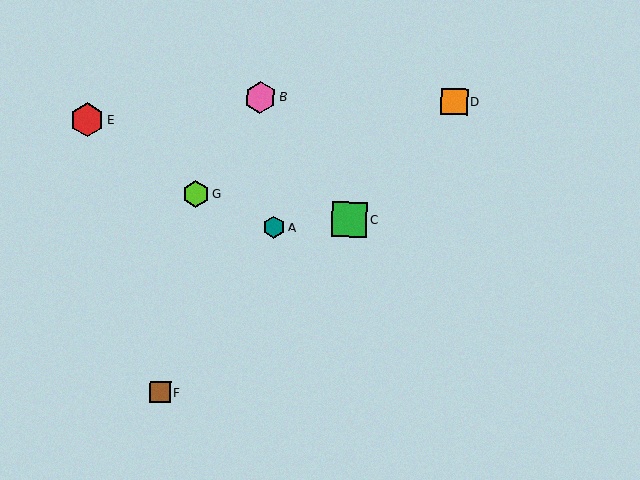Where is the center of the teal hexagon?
The center of the teal hexagon is at (274, 227).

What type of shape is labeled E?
Shape E is a red hexagon.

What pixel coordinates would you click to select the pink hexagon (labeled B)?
Click at (260, 97) to select the pink hexagon B.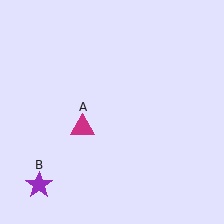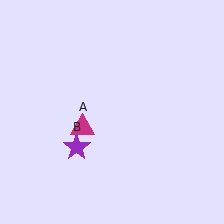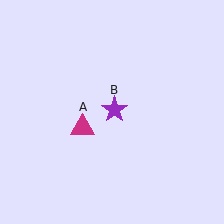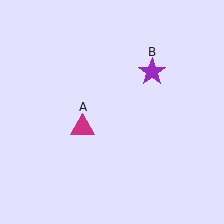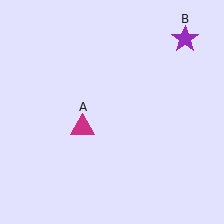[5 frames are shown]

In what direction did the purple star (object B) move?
The purple star (object B) moved up and to the right.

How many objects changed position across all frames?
1 object changed position: purple star (object B).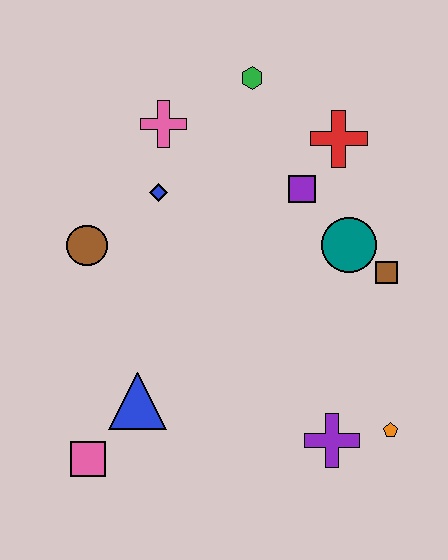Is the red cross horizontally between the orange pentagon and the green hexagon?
Yes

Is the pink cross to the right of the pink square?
Yes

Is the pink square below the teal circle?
Yes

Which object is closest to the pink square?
The blue triangle is closest to the pink square.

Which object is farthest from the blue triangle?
The green hexagon is farthest from the blue triangle.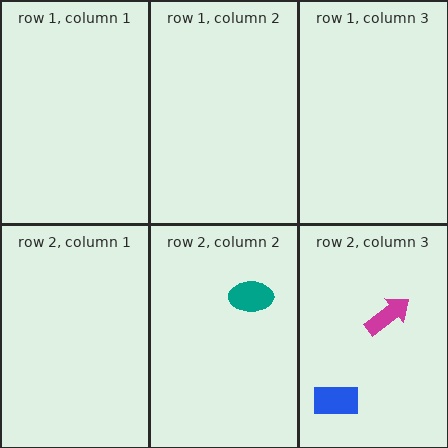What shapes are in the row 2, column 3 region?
The blue rectangle, the magenta arrow.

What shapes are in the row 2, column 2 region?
The teal ellipse.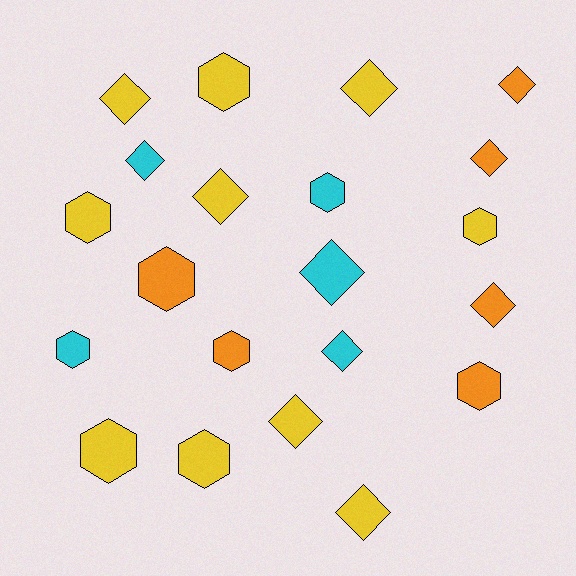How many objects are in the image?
There are 21 objects.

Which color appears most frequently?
Yellow, with 10 objects.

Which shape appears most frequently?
Diamond, with 11 objects.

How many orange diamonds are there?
There are 3 orange diamonds.